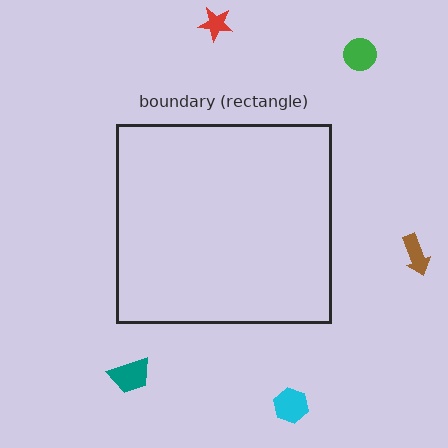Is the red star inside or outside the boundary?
Outside.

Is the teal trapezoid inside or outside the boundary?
Outside.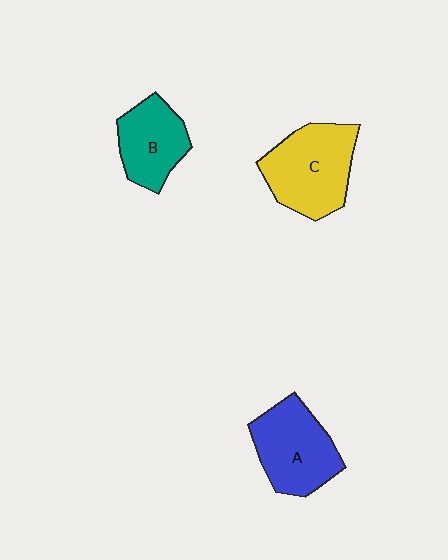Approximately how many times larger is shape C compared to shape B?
Approximately 1.4 times.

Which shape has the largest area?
Shape C (yellow).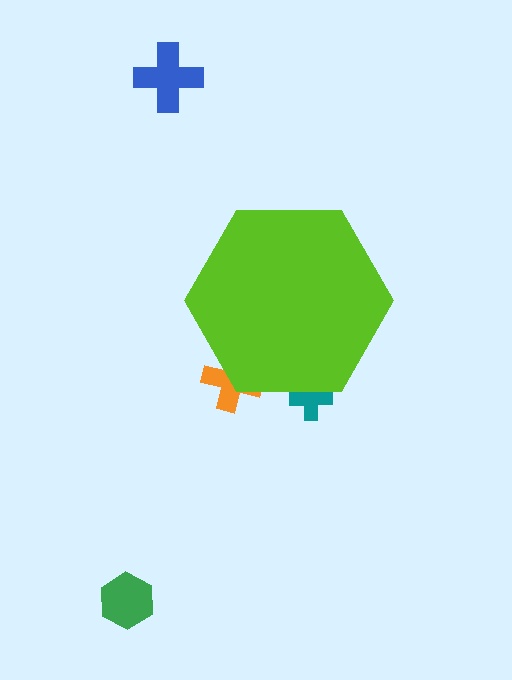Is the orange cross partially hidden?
Yes, the orange cross is partially hidden behind the lime hexagon.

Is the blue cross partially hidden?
No, the blue cross is fully visible.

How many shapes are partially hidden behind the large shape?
2 shapes are partially hidden.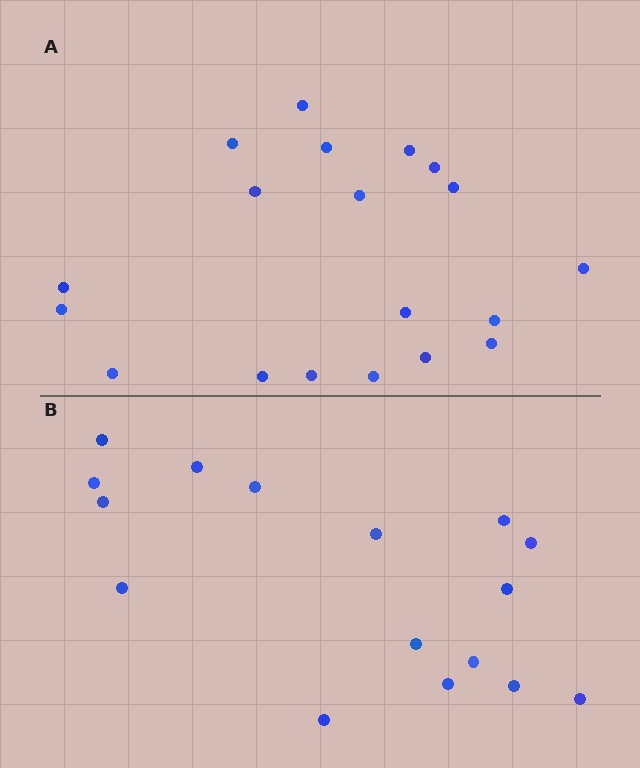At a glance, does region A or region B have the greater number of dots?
Region A (the top region) has more dots.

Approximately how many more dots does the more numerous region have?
Region A has just a few more — roughly 2 or 3 more dots than region B.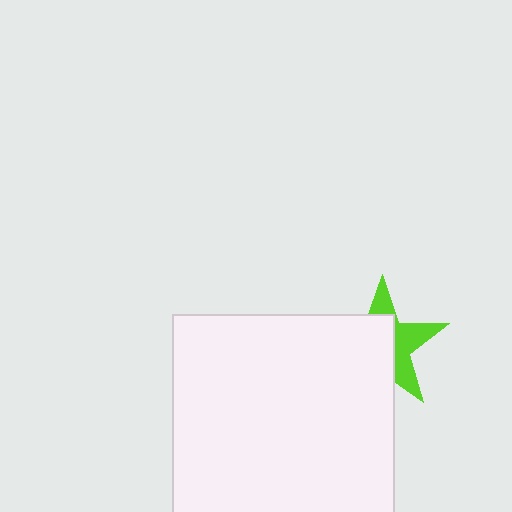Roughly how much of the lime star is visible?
A small part of it is visible (roughly 40%).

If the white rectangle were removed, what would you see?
You would see the complete lime star.